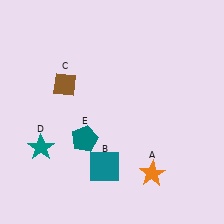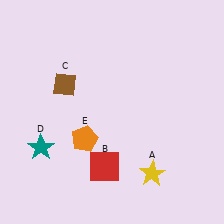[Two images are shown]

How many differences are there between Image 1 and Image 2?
There are 3 differences between the two images.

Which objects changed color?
A changed from orange to yellow. B changed from teal to red. E changed from teal to orange.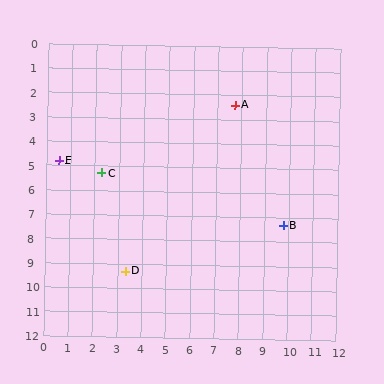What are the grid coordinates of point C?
Point C is at approximately (2.3, 5.3).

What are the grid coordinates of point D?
Point D is at approximately (3.3, 9.3).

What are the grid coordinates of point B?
Point B is at approximately (9.8, 7.3).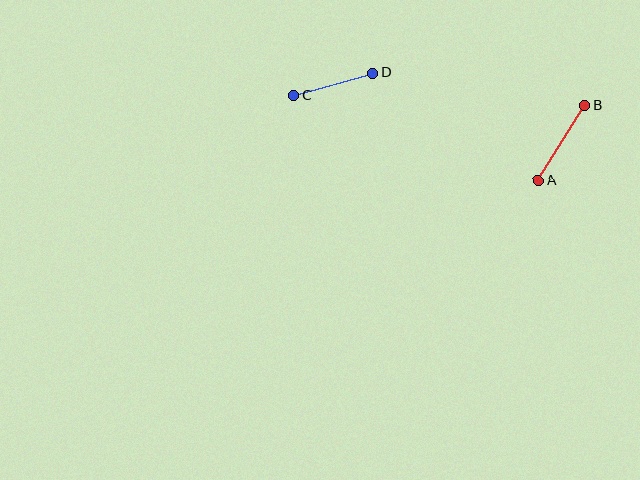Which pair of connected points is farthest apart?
Points A and B are farthest apart.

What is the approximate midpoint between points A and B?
The midpoint is at approximately (561, 143) pixels.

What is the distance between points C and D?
The distance is approximately 82 pixels.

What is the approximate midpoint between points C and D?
The midpoint is at approximately (333, 84) pixels.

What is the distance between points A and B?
The distance is approximately 88 pixels.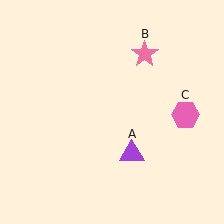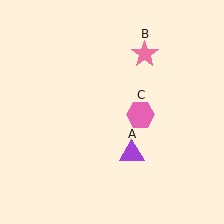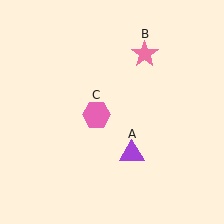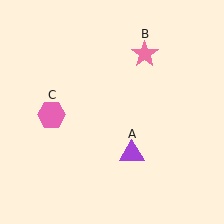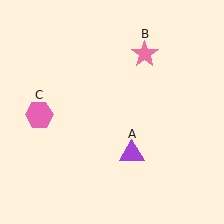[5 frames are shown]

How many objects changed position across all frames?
1 object changed position: pink hexagon (object C).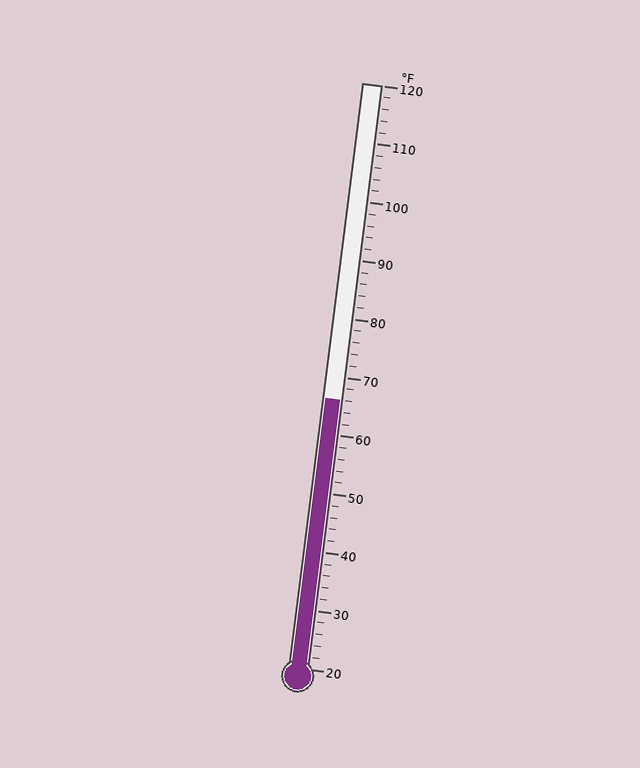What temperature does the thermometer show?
The thermometer shows approximately 66°F.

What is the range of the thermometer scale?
The thermometer scale ranges from 20°F to 120°F.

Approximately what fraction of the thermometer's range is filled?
The thermometer is filled to approximately 45% of its range.